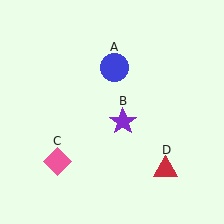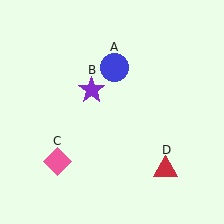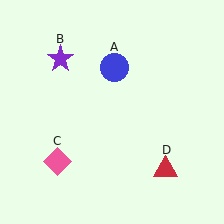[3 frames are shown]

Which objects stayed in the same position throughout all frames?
Blue circle (object A) and pink diamond (object C) and red triangle (object D) remained stationary.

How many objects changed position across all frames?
1 object changed position: purple star (object B).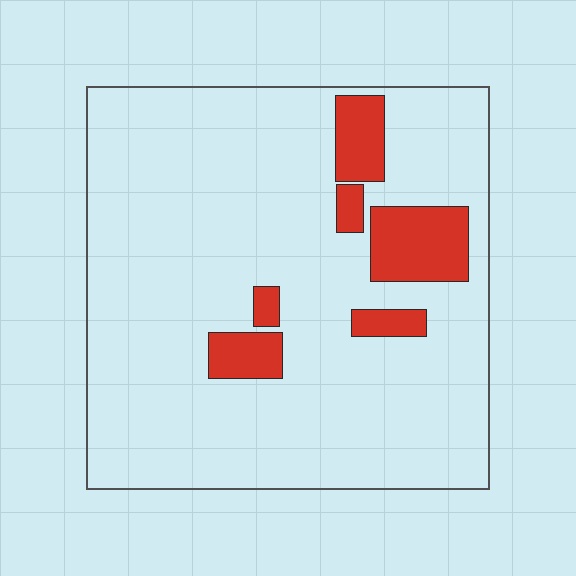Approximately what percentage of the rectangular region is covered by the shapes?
Approximately 10%.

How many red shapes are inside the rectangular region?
6.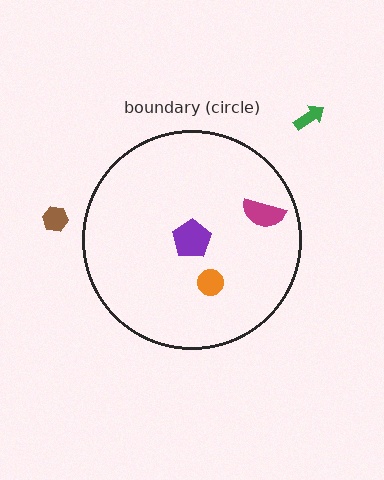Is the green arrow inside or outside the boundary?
Outside.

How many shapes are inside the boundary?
3 inside, 2 outside.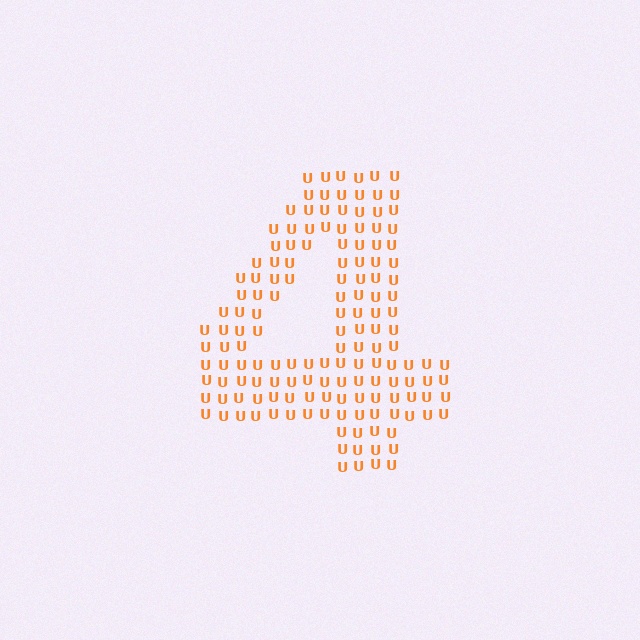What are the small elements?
The small elements are letter U's.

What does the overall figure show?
The overall figure shows the digit 4.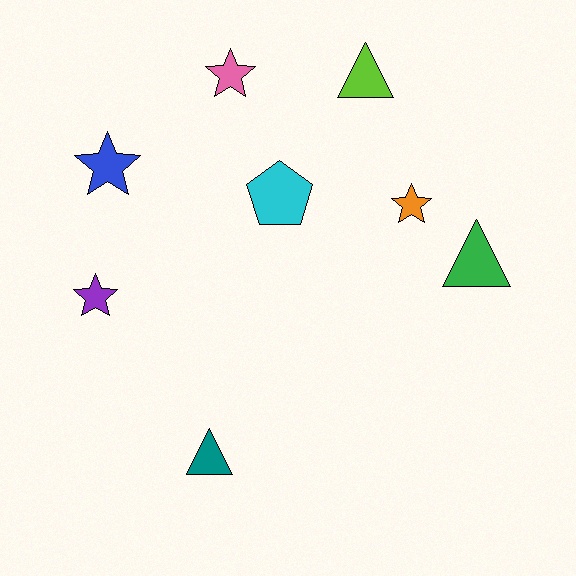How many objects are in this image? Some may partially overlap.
There are 8 objects.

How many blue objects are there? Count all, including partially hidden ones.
There is 1 blue object.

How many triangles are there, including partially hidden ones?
There are 3 triangles.